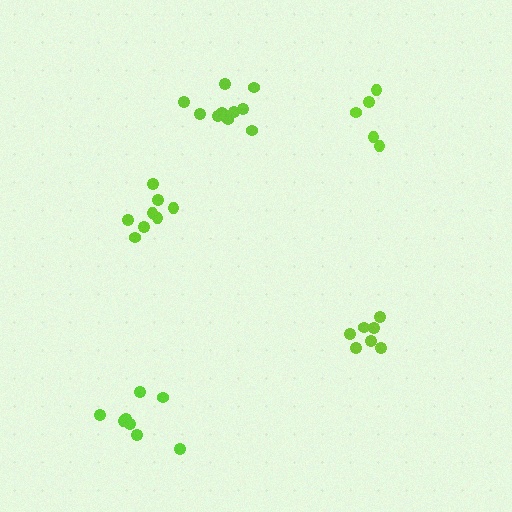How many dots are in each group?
Group 1: 7 dots, Group 2: 5 dots, Group 3: 8 dots, Group 4: 8 dots, Group 5: 10 dots (38 total).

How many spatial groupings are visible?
There are 5 spatial groupings.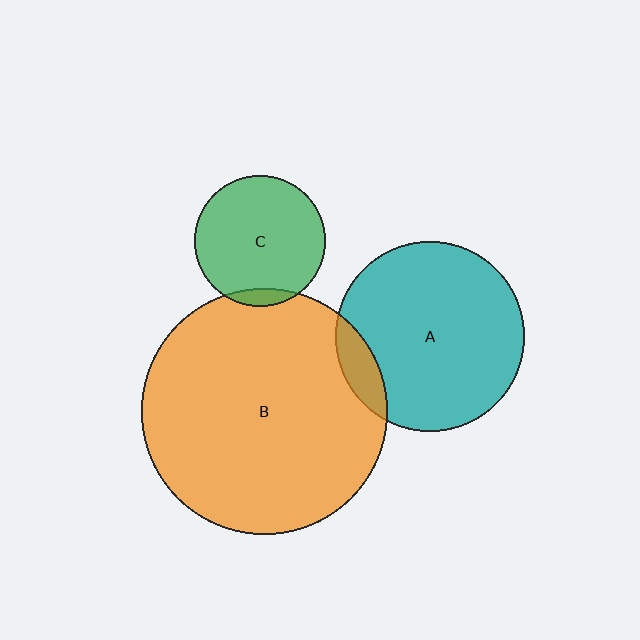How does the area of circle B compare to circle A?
Approximately 1.7 times.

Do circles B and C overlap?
Yes.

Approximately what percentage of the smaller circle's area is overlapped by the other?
Approximately 5%.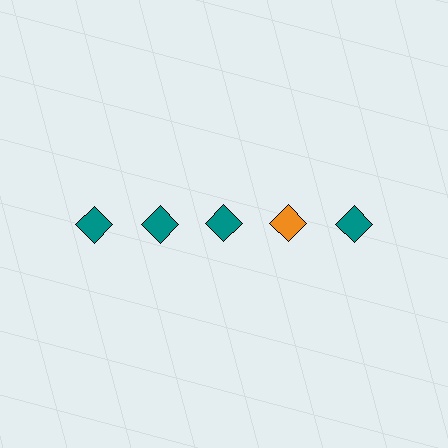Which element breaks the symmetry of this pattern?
The orange diamond in the top row, second from right column breaks the symmetry. All other shapes are teal diamonds.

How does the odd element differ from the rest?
It has a different color: orange instead of teal.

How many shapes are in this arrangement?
There are 5 shapes arranged in a grid pattern.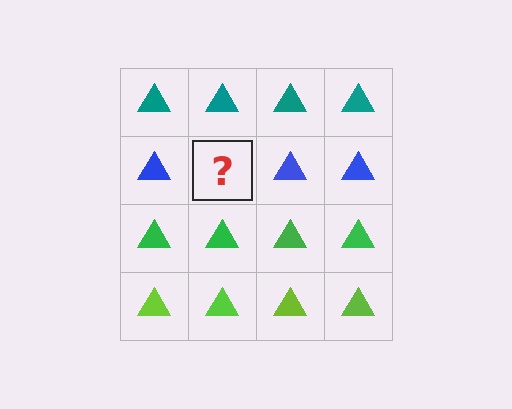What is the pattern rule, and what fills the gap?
The rule is that each row has a consistent color. The gap should be filled with a blue triangle.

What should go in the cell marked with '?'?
The missing cell should contain a blue triangle.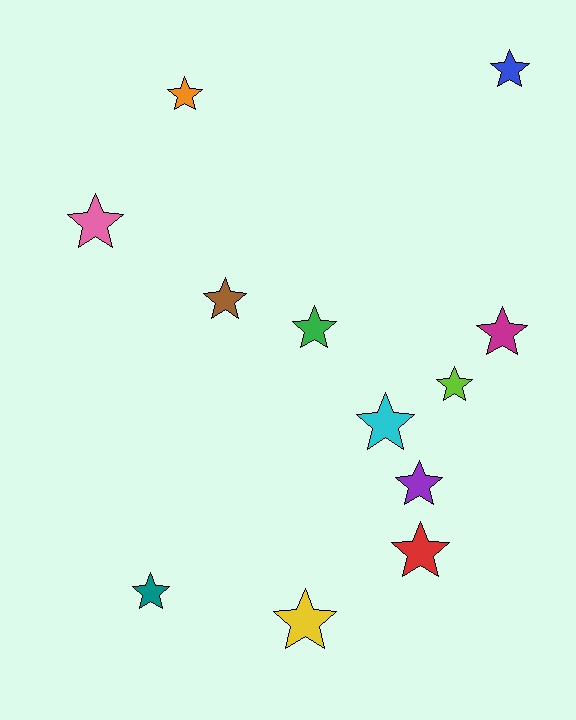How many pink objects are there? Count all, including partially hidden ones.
There is 1 pink object.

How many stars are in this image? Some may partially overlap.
There are 12 stars.